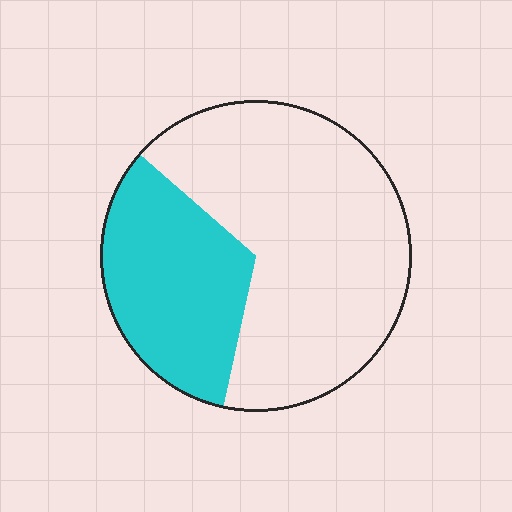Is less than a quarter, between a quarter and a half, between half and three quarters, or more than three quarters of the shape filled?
Between a quarter and a half.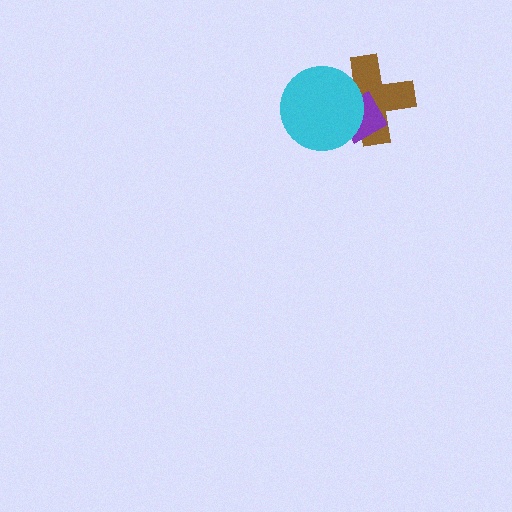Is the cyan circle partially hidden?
No, no other shape covers it.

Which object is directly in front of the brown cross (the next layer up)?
The purple diamond is directly in front of the brown cross.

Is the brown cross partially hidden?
Yes, it is partially covered by another shape.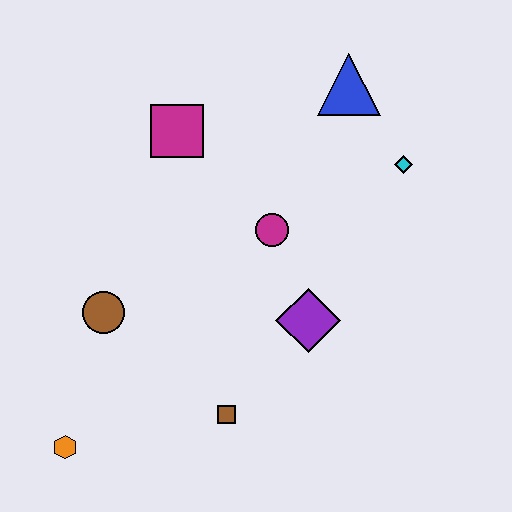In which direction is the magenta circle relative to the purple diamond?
The magenta circle is above the purple diamond.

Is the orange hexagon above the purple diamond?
No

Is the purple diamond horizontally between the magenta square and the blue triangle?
Yes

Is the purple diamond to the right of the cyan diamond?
No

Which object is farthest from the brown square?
The blue triangle is farthest from the brown square.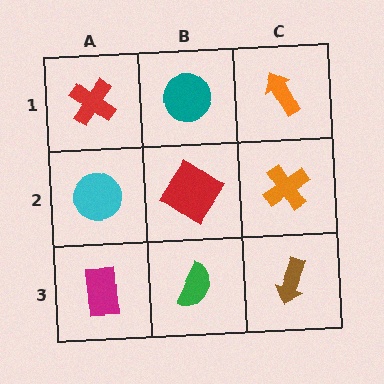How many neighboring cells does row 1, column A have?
2.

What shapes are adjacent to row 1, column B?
A red diamond (row 2, column B), a red cross (row 1, column A), an orange arrow (row 1, column C).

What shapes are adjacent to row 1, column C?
An orange cross (row 2, column C), a teal circle (row 1, column B).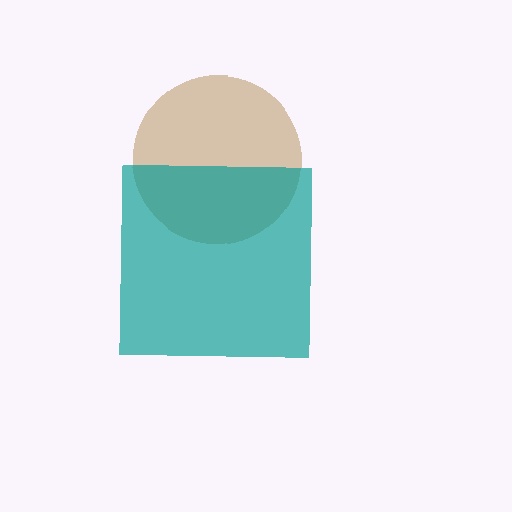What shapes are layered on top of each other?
The layered shapes are: a brown circle, a teal square.